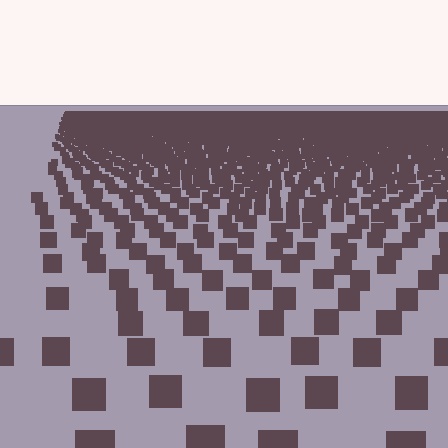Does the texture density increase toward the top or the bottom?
Density increases toward the top.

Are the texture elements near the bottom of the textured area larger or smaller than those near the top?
Larger. Near the bottom, elements are closer to the viewer and appear at a bigger on-screen size.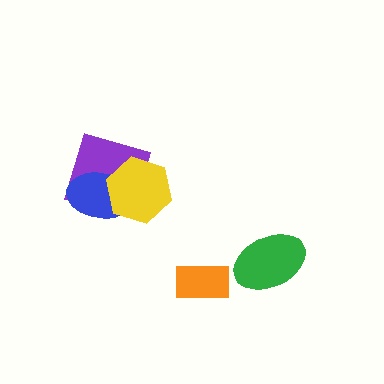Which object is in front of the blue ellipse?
The yellow hexagon is in front of the blue ellipse.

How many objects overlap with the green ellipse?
0 objects overlap with the green ellipse.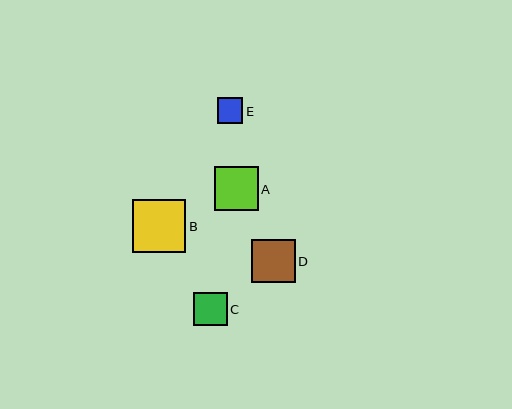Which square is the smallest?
Square E is the smallest with a size of approximately 25 pixels.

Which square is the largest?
Square B is the largest with a size of approximately 53 pixels.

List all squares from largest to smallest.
From largest to smallest: B, A, D, C, E.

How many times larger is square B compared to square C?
Square B is approximately 1.6 times the size of square C.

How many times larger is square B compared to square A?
Square B is approximately 1.2 times the size of square A.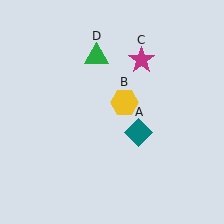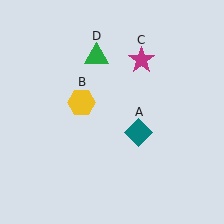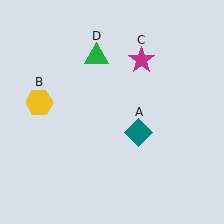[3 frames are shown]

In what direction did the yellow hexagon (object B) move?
The yellow hexagon (object B) moved left.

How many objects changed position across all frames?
1 object changed position: yellow hexagon (object B).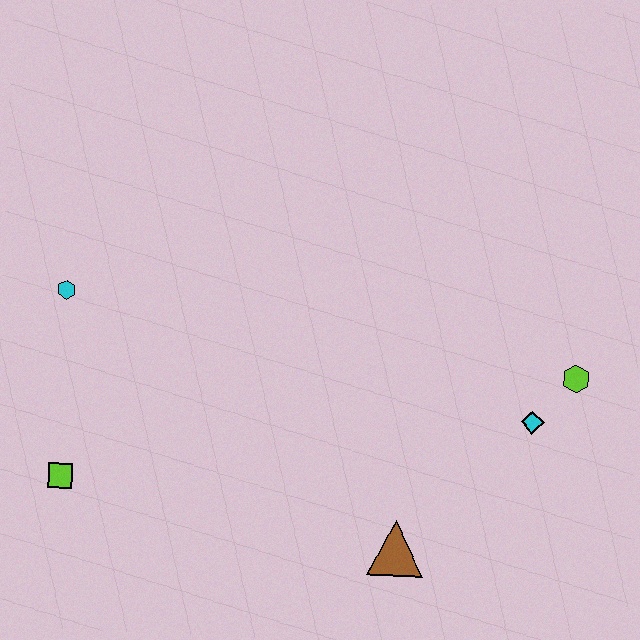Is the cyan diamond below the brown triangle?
No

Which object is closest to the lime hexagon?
The cyan diamond is closest to the lime hexagon.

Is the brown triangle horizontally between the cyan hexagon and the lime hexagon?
Yes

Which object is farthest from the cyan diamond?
The cyan hexagon is farthest from the cyan diamond.